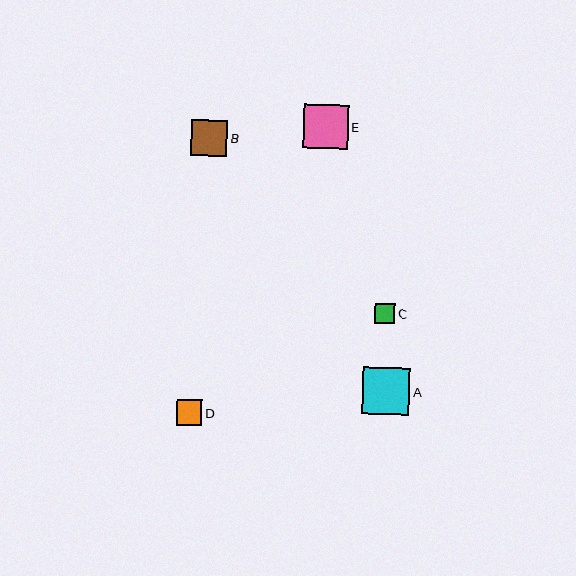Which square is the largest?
Square A is the largest with a size of approximately 47 pixels.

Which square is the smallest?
Square C is the smallest with a size of approximately 20 pixels.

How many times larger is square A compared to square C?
Square A is approximately 2.3 times the size of square C.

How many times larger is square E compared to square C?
Square E is approximately 2.2 times the size of square C.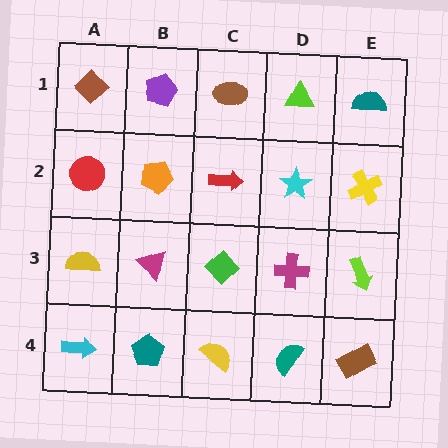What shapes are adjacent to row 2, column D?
A lime triangle (row 1, column D), a magenta cross (row 3, column D), a red arrow (row 2, column C), a yellow cross (row 2, column E).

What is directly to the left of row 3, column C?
A magenta triangle.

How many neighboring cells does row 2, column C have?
4.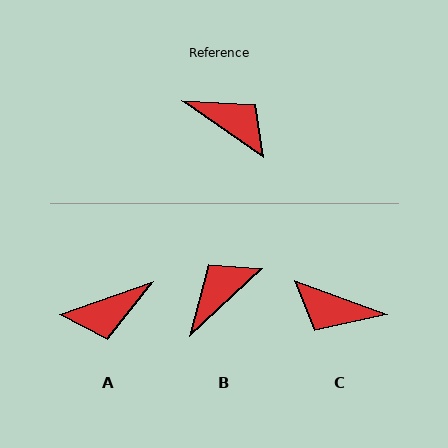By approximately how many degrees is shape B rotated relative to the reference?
Approximately 78 degrees counter-clockwise.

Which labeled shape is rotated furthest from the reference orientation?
C, about 166 degrees away.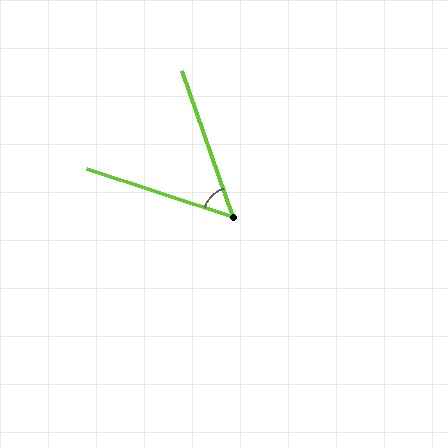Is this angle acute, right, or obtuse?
It is acute.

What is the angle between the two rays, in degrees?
Approximately 53 degrees.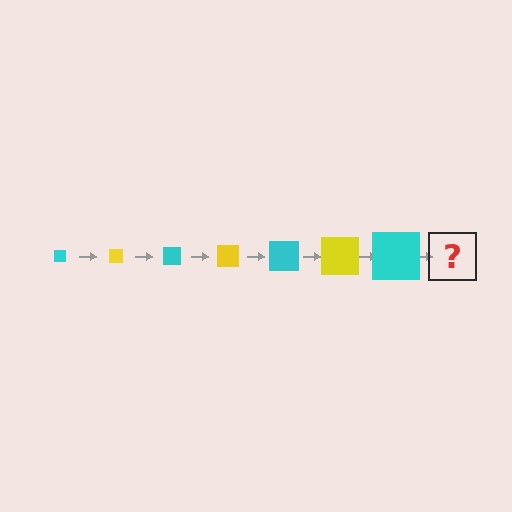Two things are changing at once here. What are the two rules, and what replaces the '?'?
The two rules are that the square grows larger each step and the color cycles through cyan and yellow. The '?' should be a yellow square, larger than the previous one.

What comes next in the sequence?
The next element should be a yellow square, larger than the previous one.